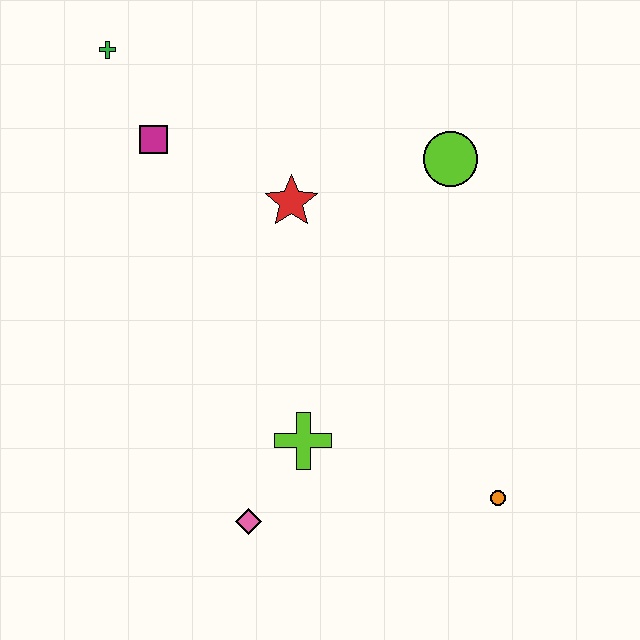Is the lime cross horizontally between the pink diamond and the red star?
No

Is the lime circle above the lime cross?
Yes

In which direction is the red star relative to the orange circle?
The red star is above the orange circle.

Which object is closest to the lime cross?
The pink diamond is closest to the lime cross.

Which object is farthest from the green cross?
The orange circle is farthest from the green cross.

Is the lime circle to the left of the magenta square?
No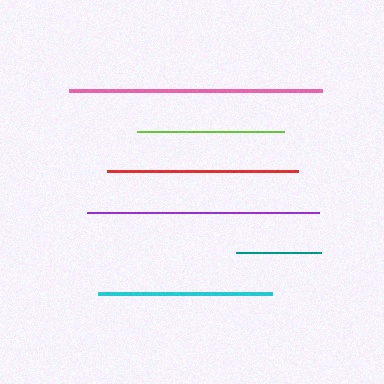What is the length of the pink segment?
The pink segment is approximately 253 pixels long.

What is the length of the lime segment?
The lime segment is approximately 147 pixels long.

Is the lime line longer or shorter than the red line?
The red line is longer than the lime line.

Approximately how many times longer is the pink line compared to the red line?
The pink line is approximately 1.3 times the length of the red line.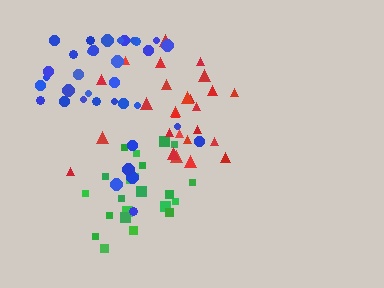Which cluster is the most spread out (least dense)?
Blue.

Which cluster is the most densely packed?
Red.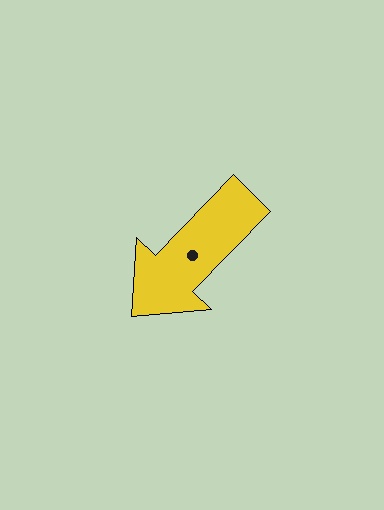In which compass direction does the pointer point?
Southwest.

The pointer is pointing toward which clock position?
Roughly 7 o'clock.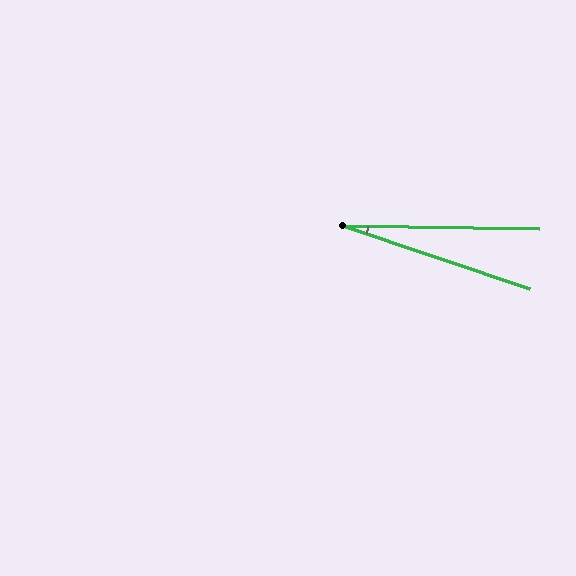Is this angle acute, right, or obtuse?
It is acute.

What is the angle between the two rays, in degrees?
Approximately 18 degrees.